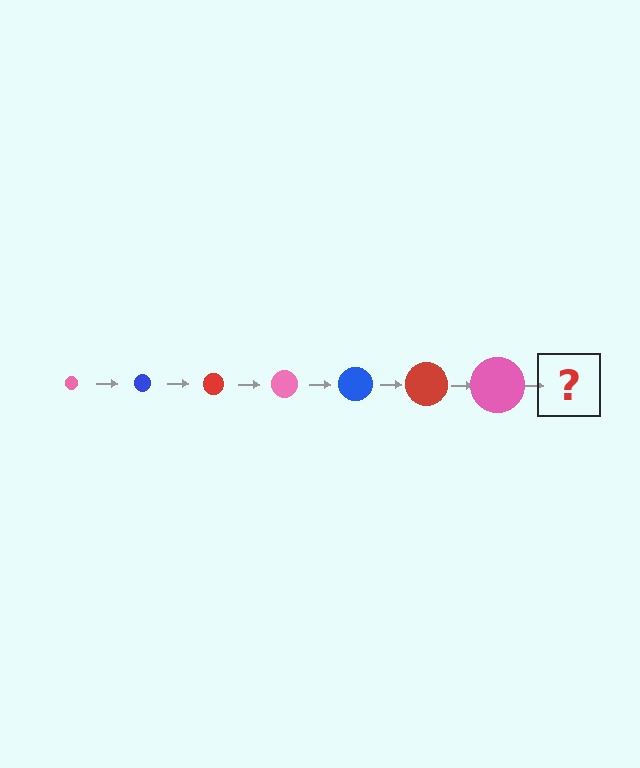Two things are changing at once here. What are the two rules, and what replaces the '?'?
The two rules are that the circle grows larger each step and the color cycles through pink, blue, and red. The '?' should be a blue circle, larger than the previous one.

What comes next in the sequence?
The next element should be a blue circle, larger than the previous one.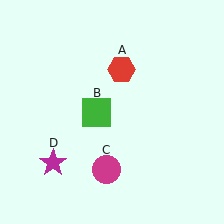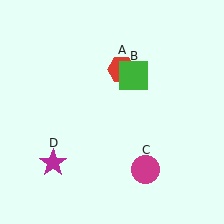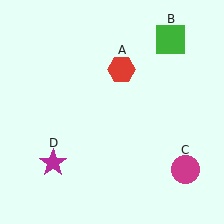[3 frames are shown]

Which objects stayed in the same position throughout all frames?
Red hexagon (object A) and magenta star (object D) remained stationary.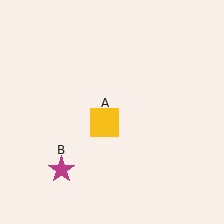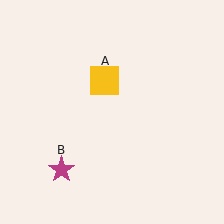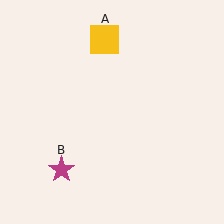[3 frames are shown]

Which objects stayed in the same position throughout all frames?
Magenta star (object B) remained stationary.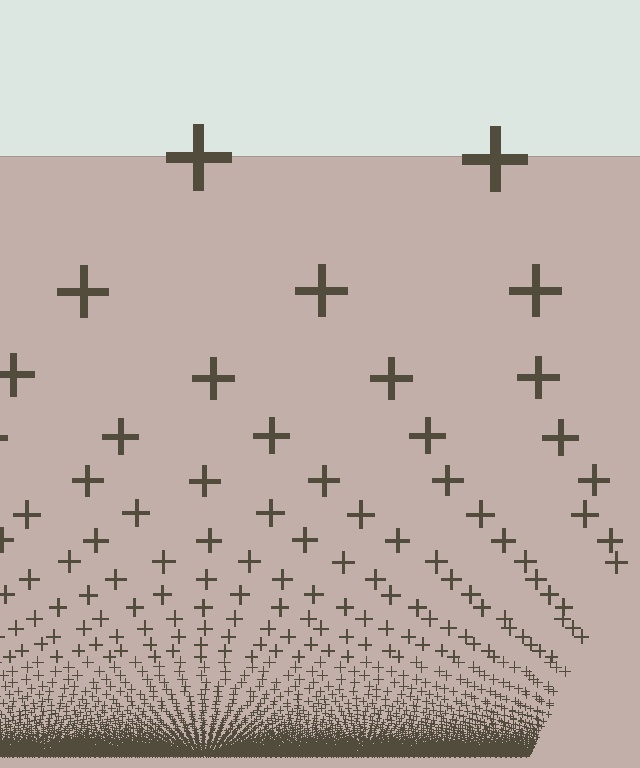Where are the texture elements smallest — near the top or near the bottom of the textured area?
Near the bottom.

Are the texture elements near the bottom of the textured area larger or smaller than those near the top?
Smaller. The gradient is inverted — elements near the bottom are smaller and denser.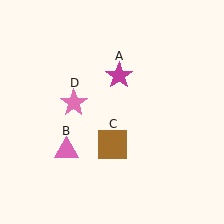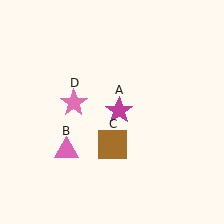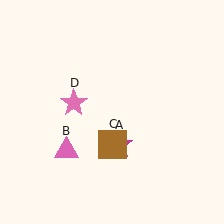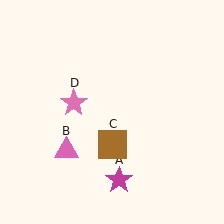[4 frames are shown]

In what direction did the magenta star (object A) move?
The magenta star (object A) moved down.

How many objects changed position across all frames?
1 object changed position: magenta star (object A).